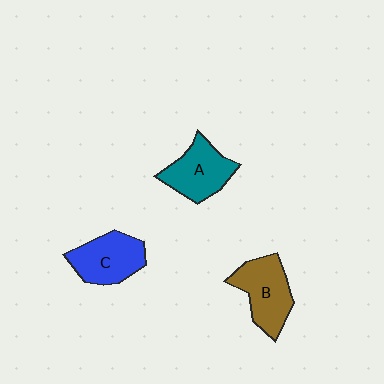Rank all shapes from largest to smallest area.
From largest to smallest: B (brown), C (blue), A (teal).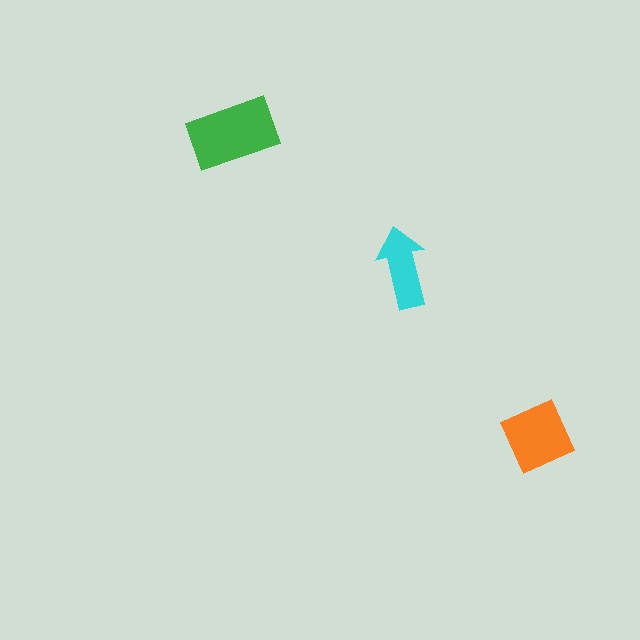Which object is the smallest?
The cyan arrow.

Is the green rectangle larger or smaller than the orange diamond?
Larger.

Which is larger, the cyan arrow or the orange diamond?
The orange diamond.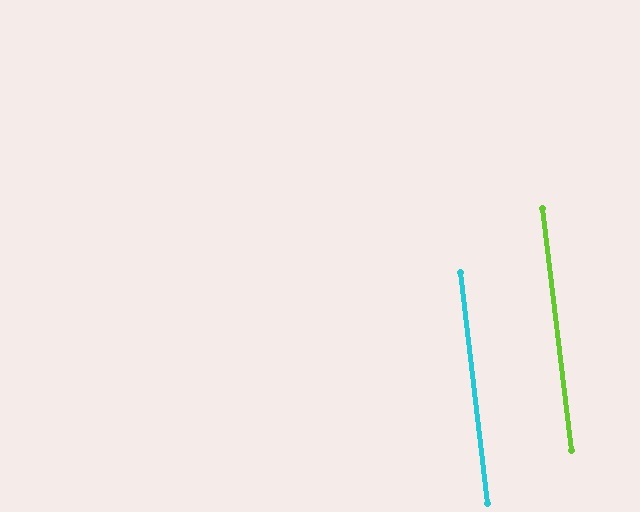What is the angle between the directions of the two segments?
Approximately 0 degrees.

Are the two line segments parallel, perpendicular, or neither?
Parallel — their directions differ by only 0.1°.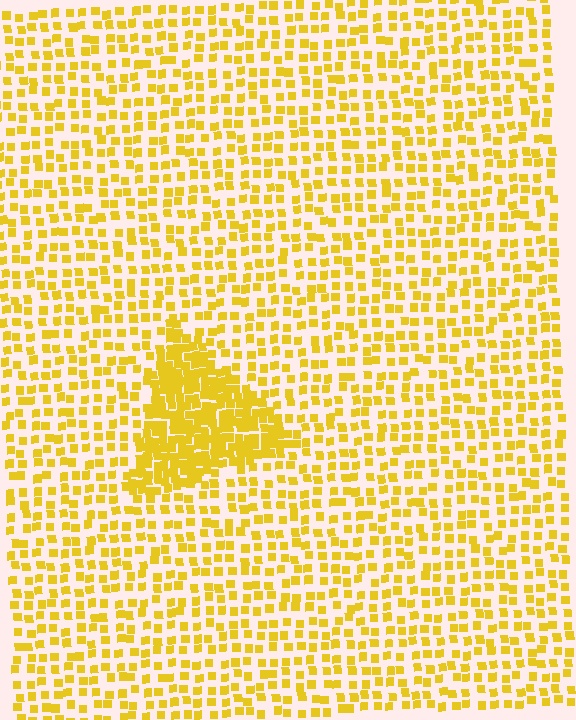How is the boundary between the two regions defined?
The boundary is defined by a change in element density (approximately 2.4x ratio). All elements are the same color, size, and shape.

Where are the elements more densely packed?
The elements are more densely packed inside the triangle boundary.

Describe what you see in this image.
The image contains small yellow elements arranged at two different densities. A triangle-shaped region is visible where the elements are more densely packed than the surrounding area.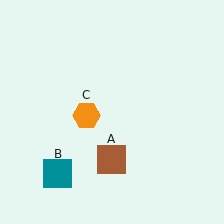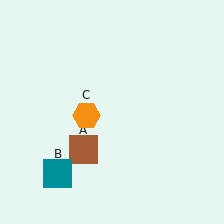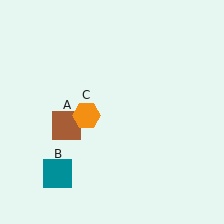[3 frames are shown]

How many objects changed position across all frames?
1 object changed position: brown square (object A).